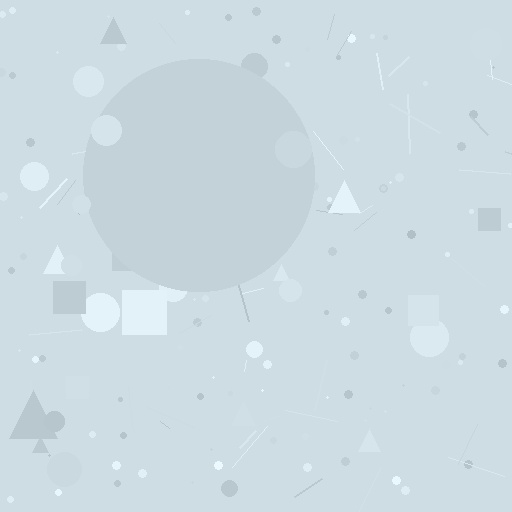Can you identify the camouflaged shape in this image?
The camouflaged shape is a circle.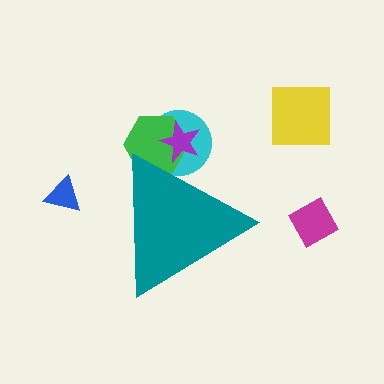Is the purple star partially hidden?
Yes, the purple star is partially hidden behind the teal triangle.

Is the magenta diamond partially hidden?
No, the magenta diamond is fully visible.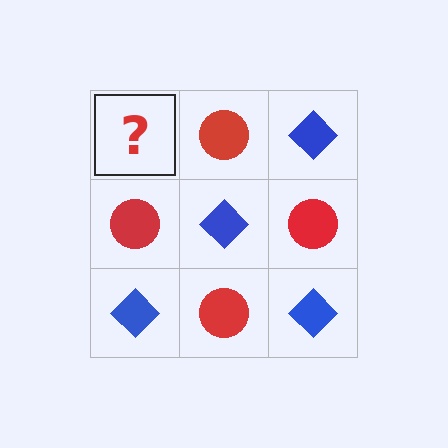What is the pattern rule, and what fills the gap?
The rule is that it alternates blue diamond and red circle in a checkerboard pattern. The gap should be filled with a blue diamond.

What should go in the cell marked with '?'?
The missing cell should contain a blue diamond.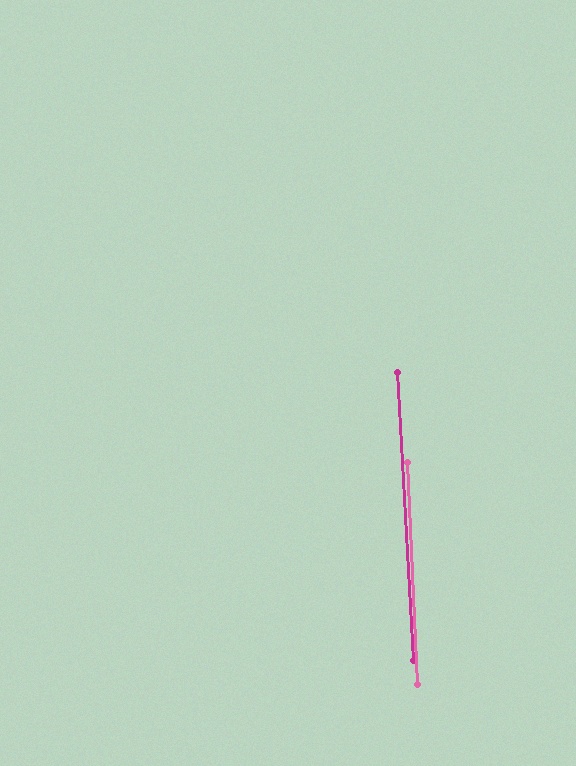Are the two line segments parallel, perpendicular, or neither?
Parallel — their directions differ by only 0.8°.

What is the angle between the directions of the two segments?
Approximately 1 degree.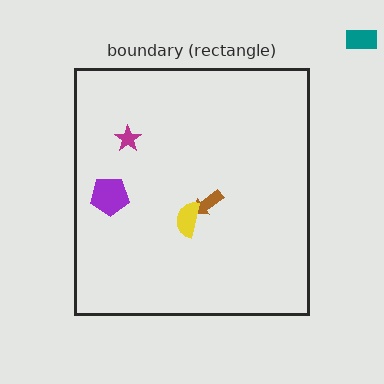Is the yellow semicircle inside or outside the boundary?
Inside.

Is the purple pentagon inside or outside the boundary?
Inside.